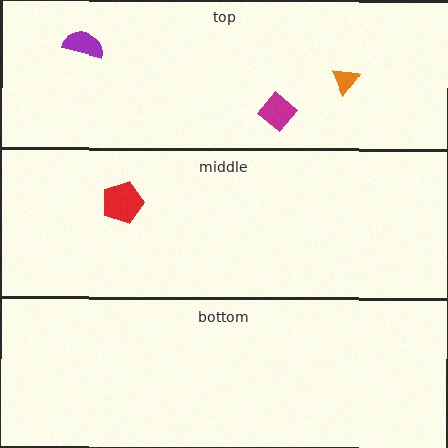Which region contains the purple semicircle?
The top region.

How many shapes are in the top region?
3.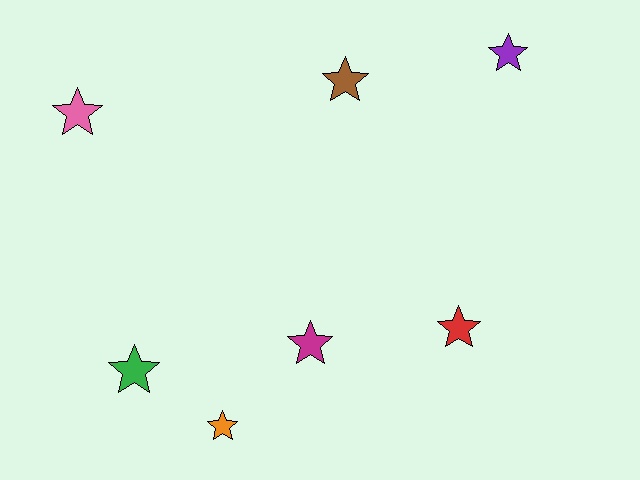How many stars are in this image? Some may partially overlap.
There are 7 stars.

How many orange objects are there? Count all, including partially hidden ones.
There is 1 orange object.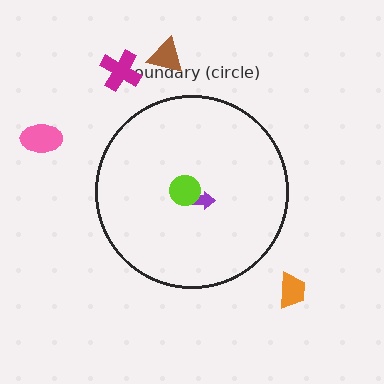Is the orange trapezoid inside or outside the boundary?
Outside.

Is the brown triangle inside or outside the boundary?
Outside.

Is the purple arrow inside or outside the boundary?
Inside.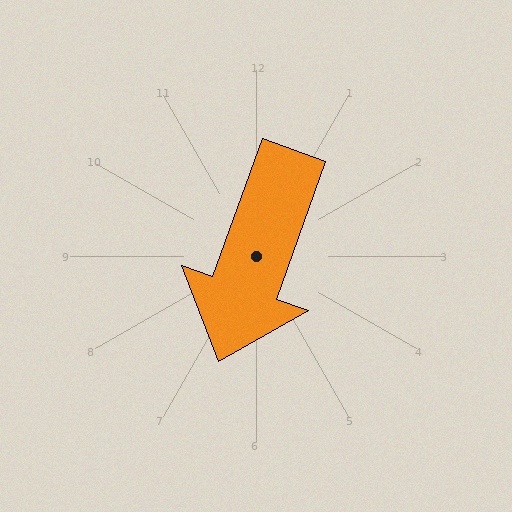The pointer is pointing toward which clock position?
Roughly 7 o'clock.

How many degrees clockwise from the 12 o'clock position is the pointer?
Approximately 200 degrees.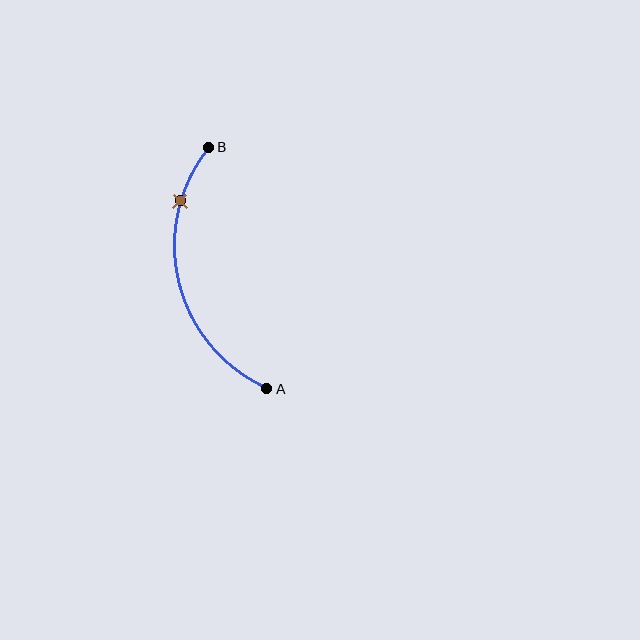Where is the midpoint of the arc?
The arc midpoint is the point on the curve farthest from the straight line joining A and B. It sits to the left of that line.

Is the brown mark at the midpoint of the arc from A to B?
No. The brown mark lies on the arc but is closer to endpoint B. The arc midpoint would be at the point on the curve equidistant along the arc from both A and B.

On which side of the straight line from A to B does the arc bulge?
The arc bulges to the left of the straight line connecting A and B.